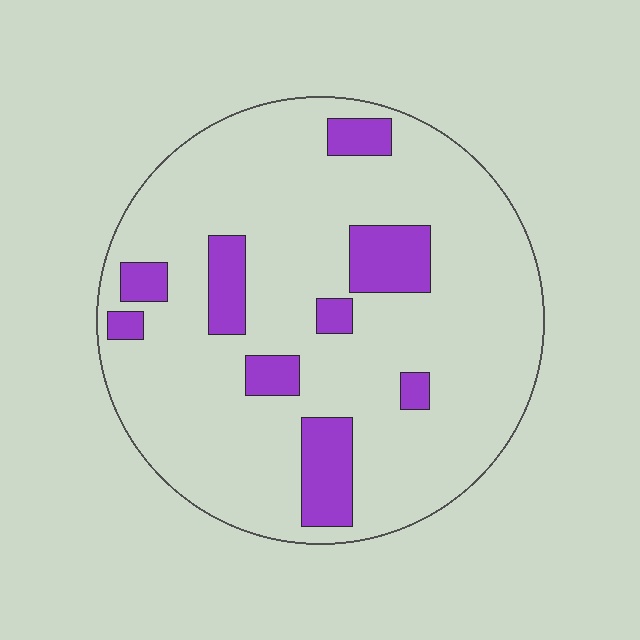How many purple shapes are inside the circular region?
9.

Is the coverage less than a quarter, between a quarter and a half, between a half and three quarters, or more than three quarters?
Less than a quarter.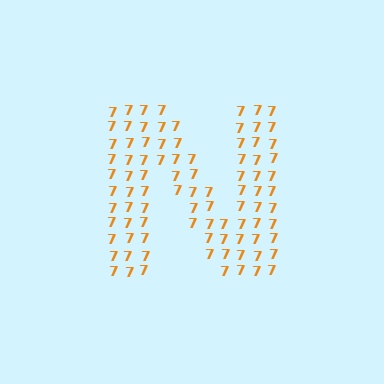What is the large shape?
The large shape is the letter N.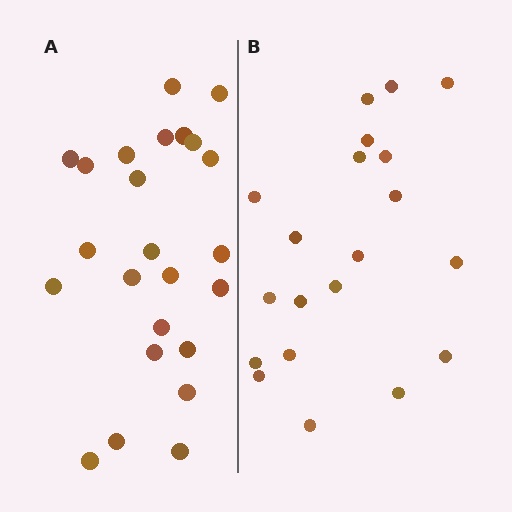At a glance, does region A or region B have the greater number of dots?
Region A (the left region) has more dots.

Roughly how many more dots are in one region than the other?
Region A has about 4 more dots than region B.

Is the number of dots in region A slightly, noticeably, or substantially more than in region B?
Region A has only slightly more — the two regions are fairly close. The ratio is roughly 1.2 to 1.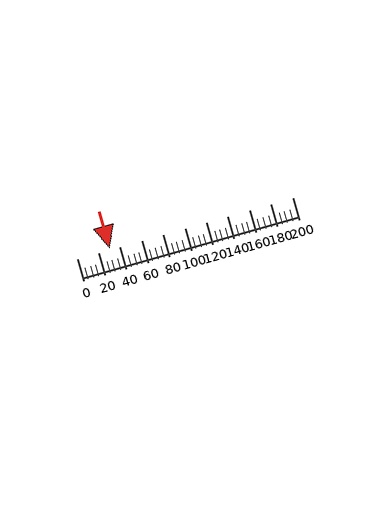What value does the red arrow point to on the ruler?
The red arrow points to approximately 30.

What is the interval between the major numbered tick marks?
The major tick marks are spaced 20 units apart.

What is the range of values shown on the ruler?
The ruler shows values from 0 to 200.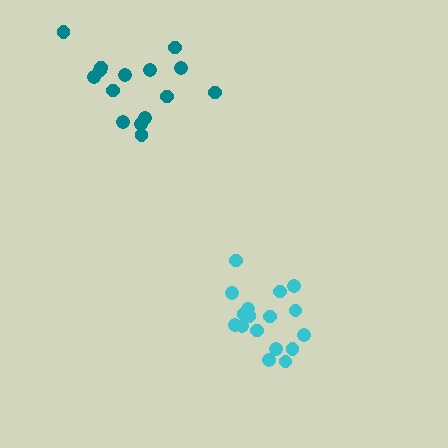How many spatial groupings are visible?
There are 2 spatial groupings.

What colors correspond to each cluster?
The clusters are colored: teal, cyan.